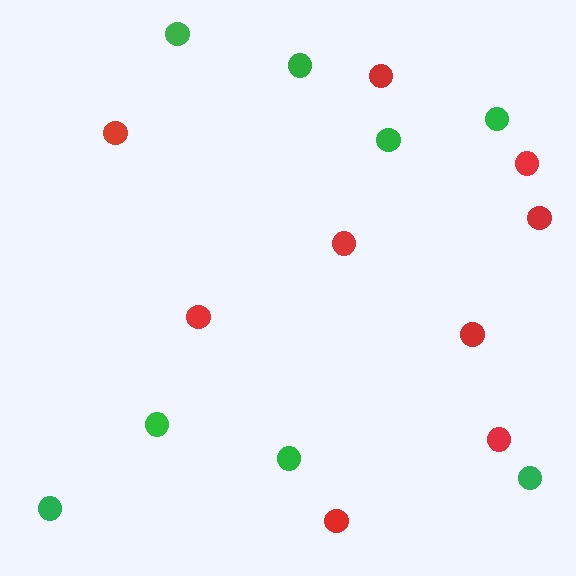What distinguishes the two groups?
There are 2 groups: one group of green circles (8) and one group of red circles (9).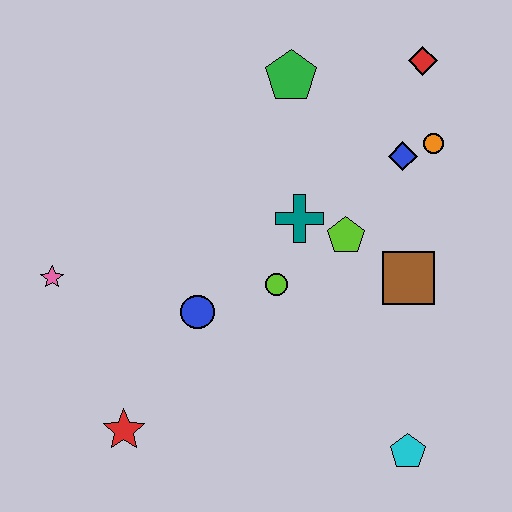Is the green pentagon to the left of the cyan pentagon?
Yes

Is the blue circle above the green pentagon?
No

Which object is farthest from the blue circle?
The red diamond is farthest from the blue circle.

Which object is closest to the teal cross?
The lime pentagon is closest to the teal cross.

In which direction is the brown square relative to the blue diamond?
The brown square is below the blue diamond.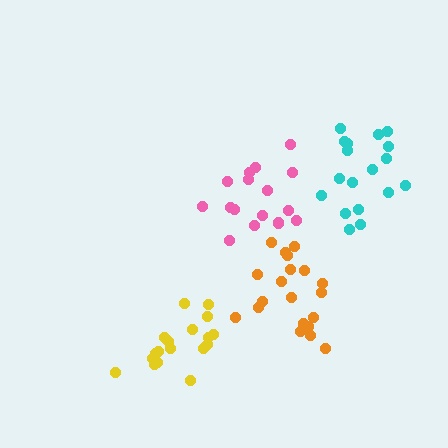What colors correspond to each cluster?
The clusters are colored: orange, cyan, pink, yellow.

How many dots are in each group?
Group 1: 20 dots, Group 2: 18 dots, Group 3: 17 dots, Group 4: 18 dots (73 total).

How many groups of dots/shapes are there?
There are 4 groups.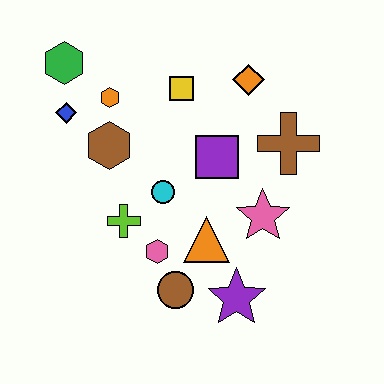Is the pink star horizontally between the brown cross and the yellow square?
Yes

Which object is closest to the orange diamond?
The yellow square is closest to the orange diamond.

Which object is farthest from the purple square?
The green hexagon is farthest from the purple square.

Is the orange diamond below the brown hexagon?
No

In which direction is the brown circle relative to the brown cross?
The brown circle is below the brown cross.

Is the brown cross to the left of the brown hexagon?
No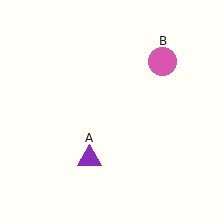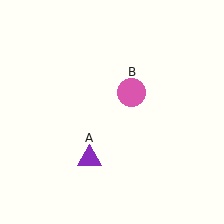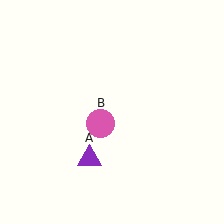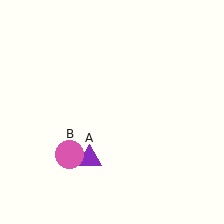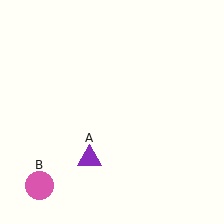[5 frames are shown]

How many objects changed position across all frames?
1 object changed position: pink circle (object B).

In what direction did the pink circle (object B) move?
The pink circle (object B) moved down and to the left.